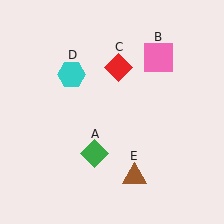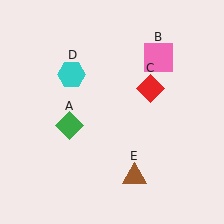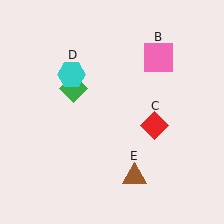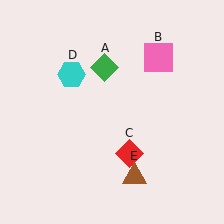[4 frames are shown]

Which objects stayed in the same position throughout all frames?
Pink square (object B) and cyan hexagon (object D) and brown triangle (object E) remained stationary.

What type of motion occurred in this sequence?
The green diamond (object A), red diamond (object C) rotated clockwise around the center of the scene.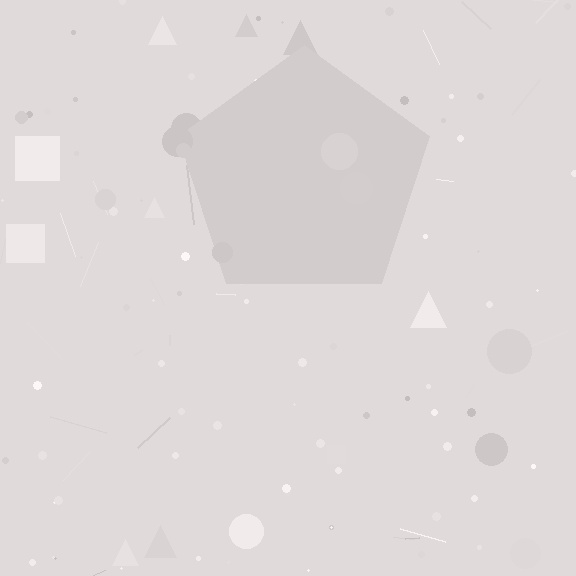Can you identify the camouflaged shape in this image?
The camouflaged shape is a pentagon.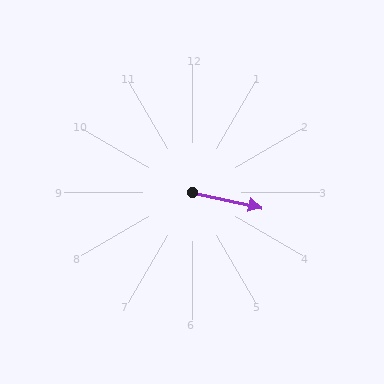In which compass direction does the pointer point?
East.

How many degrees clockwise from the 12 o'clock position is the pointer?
Approximately 103 degrees.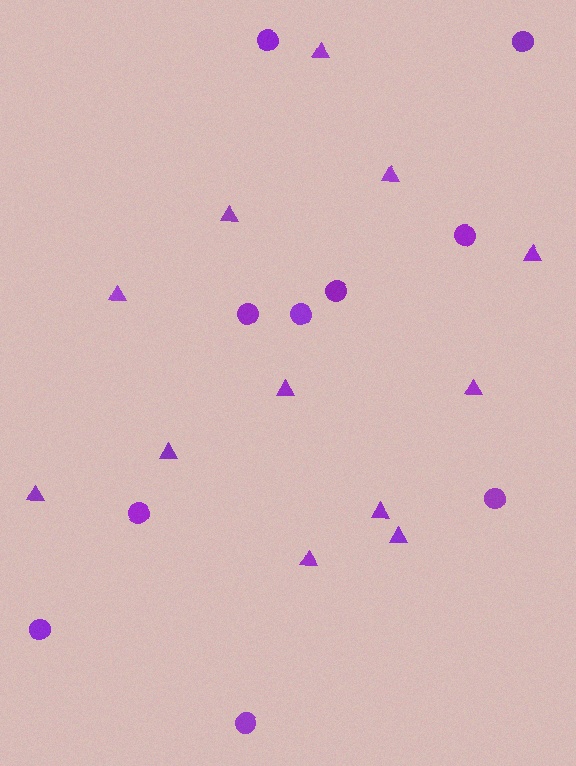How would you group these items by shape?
There are 2 groups: one group of circles (10) and one group of triangles (12).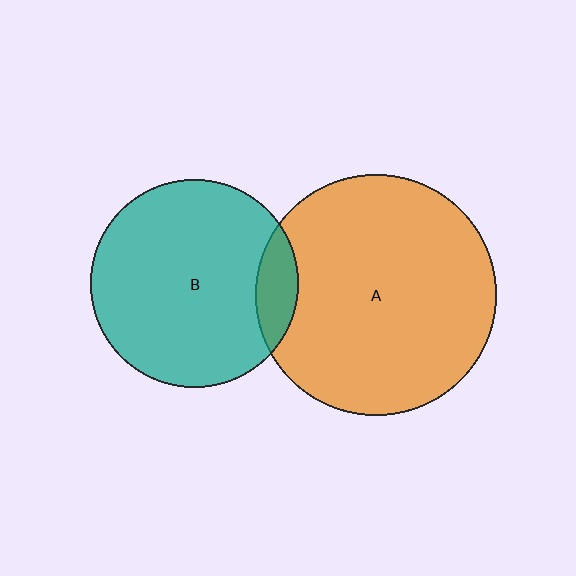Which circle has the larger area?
Circle A (orange).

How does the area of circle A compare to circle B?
Approximately 1.3 times.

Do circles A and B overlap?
Yes.